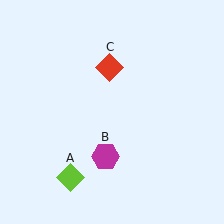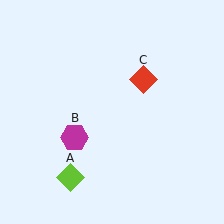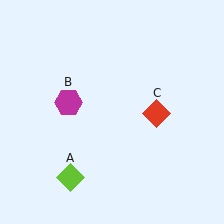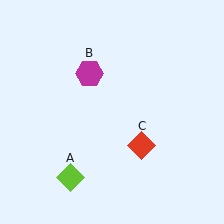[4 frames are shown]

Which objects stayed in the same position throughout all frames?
Lime diamond (object A) remained stationary.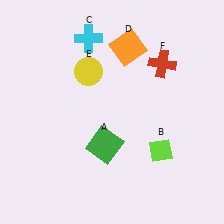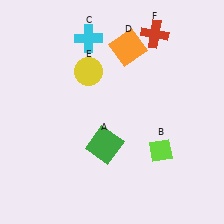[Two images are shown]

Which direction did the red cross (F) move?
The red cross (F) moved up.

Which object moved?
The red cross (F) moved up.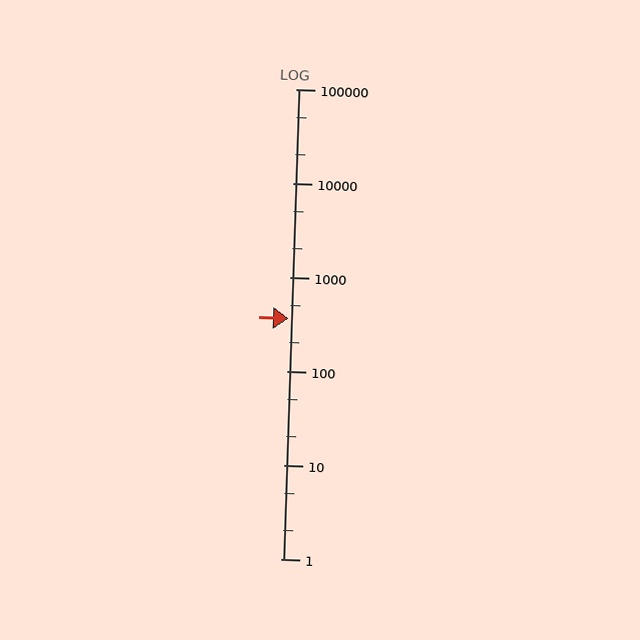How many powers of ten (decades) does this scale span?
The scale spans 5 decades, from 1 to 100000.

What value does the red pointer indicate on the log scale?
The pointer indicates approximately 360.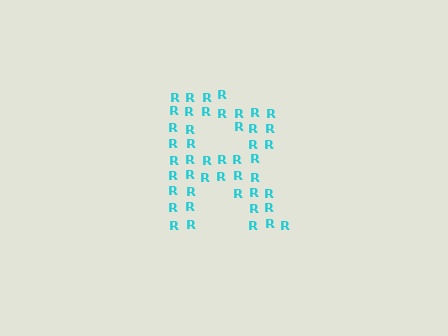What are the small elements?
The small elements are letter R's.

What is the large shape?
The large shape is the letter R.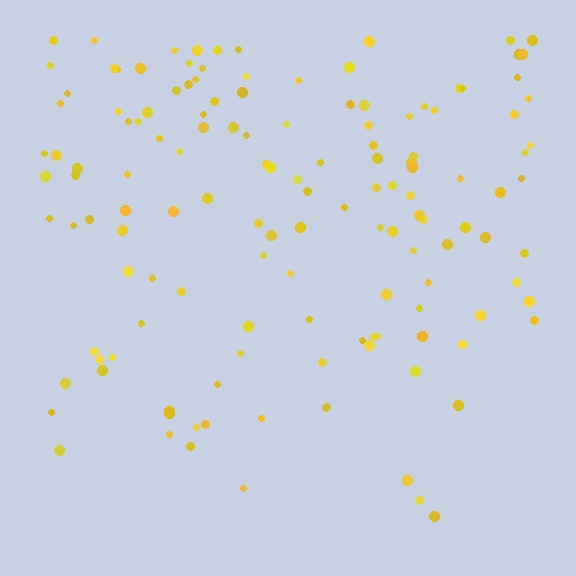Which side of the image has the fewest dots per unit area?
The bottom.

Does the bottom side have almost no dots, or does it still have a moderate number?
Still a moderate number, just noticeably fewer than the top.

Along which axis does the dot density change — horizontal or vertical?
Vertical.